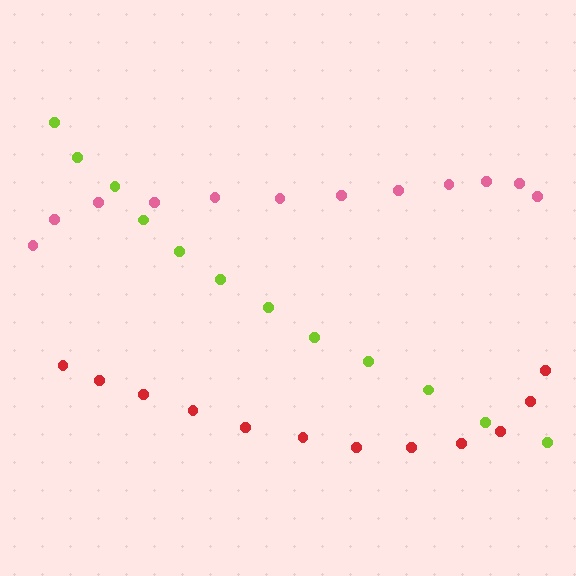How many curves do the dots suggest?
There are 3 distinct paths.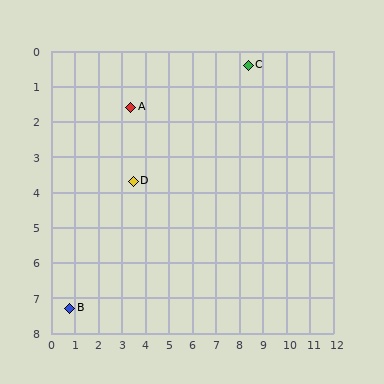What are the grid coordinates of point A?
Point A is at approximately (3.4, 1.6).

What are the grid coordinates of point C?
Point C is at approximately (8.4, 0.4).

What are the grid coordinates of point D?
Point D is at approximately (3.5, 3.7).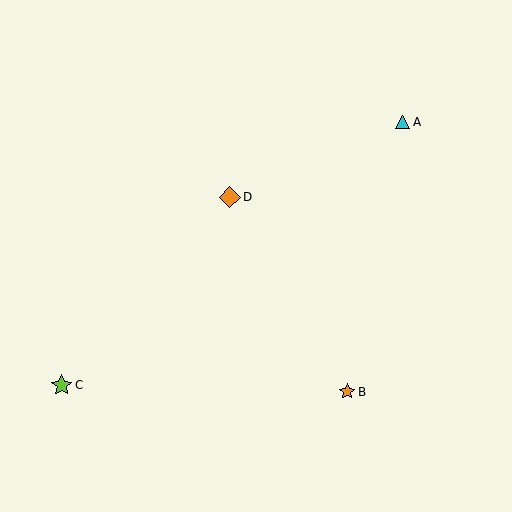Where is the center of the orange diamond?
The center of the orange diamond is at (230, 197).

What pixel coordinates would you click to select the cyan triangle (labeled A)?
Click at (403, 122) to select the cyan triangle A.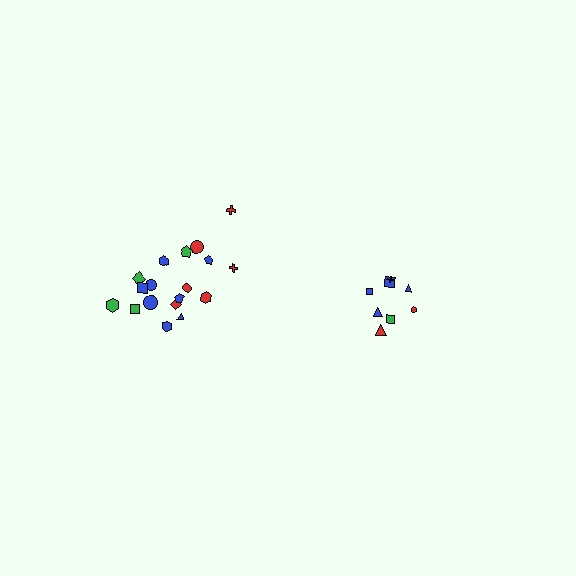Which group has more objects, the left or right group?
The left group.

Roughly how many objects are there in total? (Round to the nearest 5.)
Roughly 25 objects in total.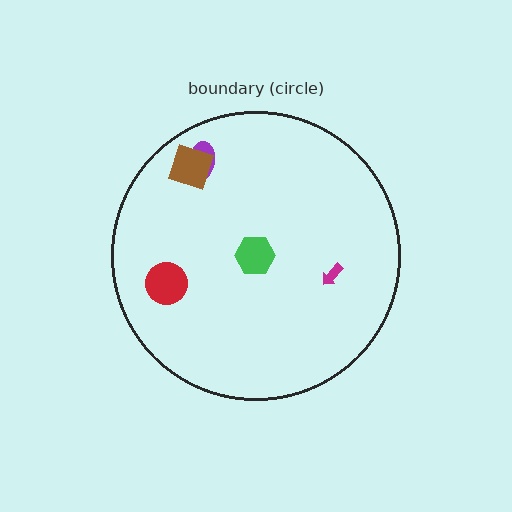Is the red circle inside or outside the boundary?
Inside.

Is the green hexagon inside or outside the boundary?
Inside.